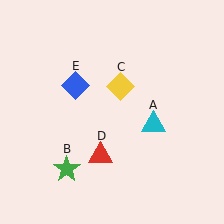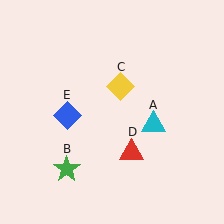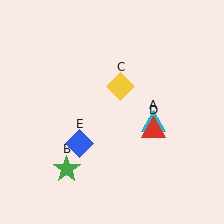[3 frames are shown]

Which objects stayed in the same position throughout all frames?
Cyan triangle (object A) and green star (object B) and yellow diamond (object C) remained stationary.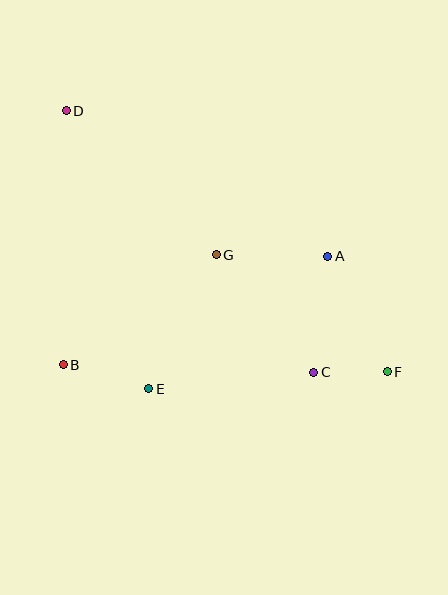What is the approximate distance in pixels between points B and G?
The distance between B and G is approximately 188 pixels.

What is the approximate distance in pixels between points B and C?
The distance between B and C is approximately 250 pixels.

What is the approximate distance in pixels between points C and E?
The distance between C and E is approximately 165 pixels.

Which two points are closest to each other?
Points C and F are closest to each other.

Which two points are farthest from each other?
Points D and F are farthest from each other.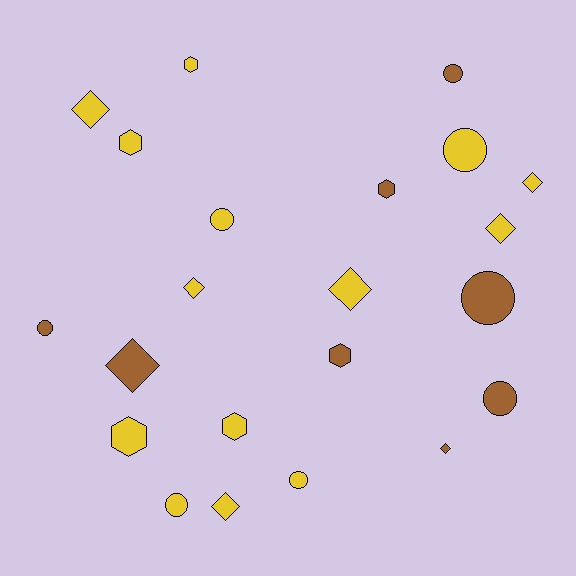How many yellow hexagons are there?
There are 4 yellow hexagons.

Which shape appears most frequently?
Circle, with 8 objects.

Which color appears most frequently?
Yellow, with 14 objects.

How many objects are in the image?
There are 22 objects.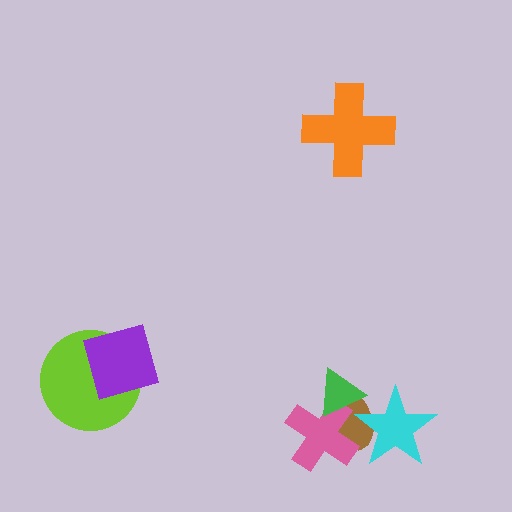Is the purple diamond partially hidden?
No, no other shape covers it.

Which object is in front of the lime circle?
The purple diamond is in front of the lime circle.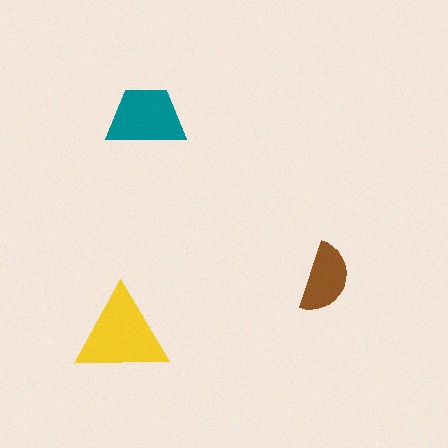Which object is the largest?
The yellow triangle.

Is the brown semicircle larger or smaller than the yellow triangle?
Smaller.